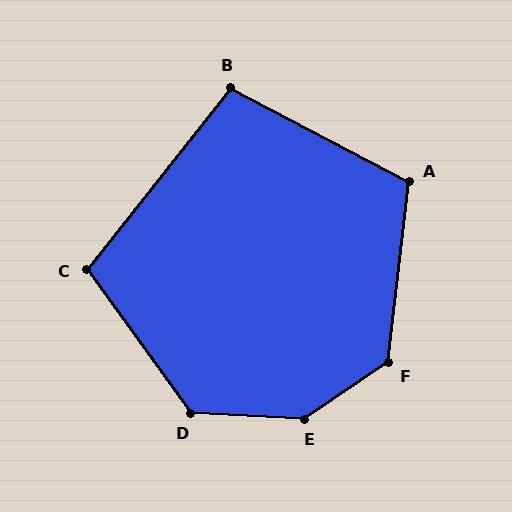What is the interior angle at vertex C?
Approximately 106 degrees (obtuse).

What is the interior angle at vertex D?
Approximately 129 degrees (obtuse).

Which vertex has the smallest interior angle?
B, at approximately 101 degrees.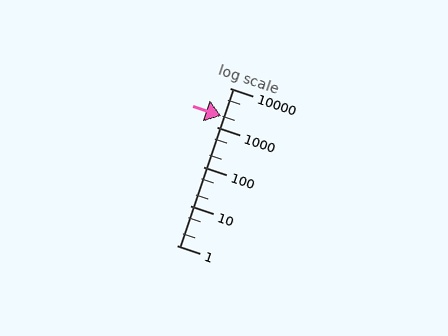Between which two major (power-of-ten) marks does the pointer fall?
The pointer is between 1000 and 10000.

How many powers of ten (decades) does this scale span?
The scale spans 4 decades, from 1 to 10000.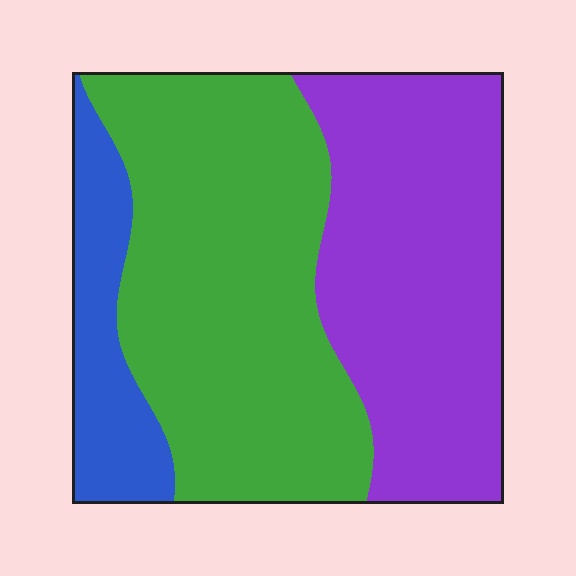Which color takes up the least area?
Blue, at roughly 15%.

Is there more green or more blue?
Green.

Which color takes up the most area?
Green, at roughly 45%.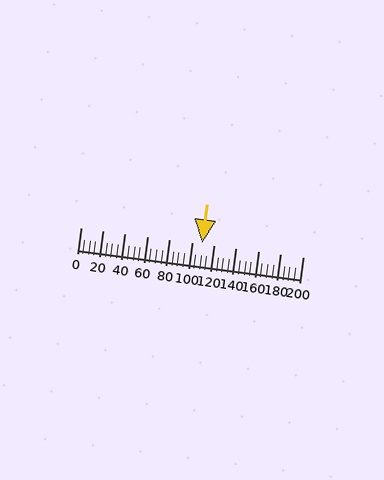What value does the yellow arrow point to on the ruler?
The yellow arrow points to approximately 109.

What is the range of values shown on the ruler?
The ruler shows values from 0 to 200.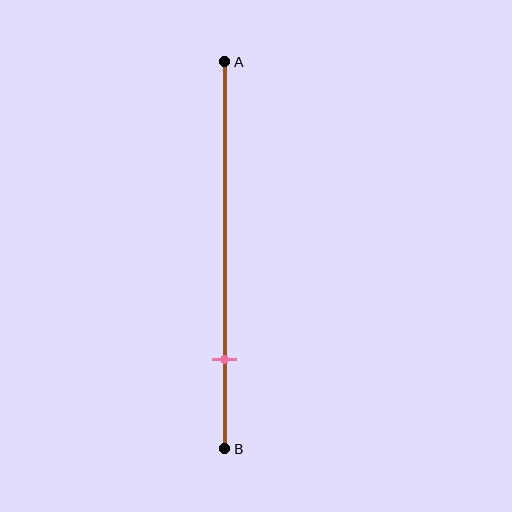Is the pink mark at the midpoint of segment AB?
No, the mark is at about 75% from A, not at the 50% midpoint.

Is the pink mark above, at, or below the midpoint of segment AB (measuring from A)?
The pink mark is below the midpoint of segment AB.